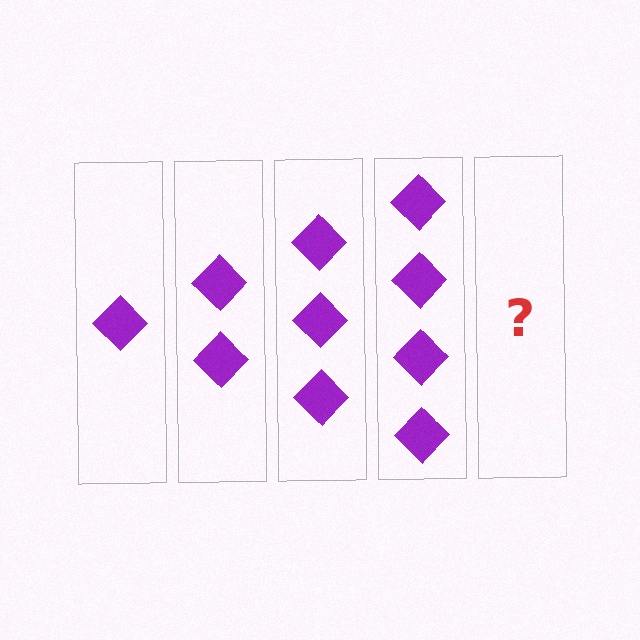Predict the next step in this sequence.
The next step is 5 diamonds.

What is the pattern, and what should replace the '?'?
The pattern is that each step adds one more diamond. The '?' should be 5 diamonds.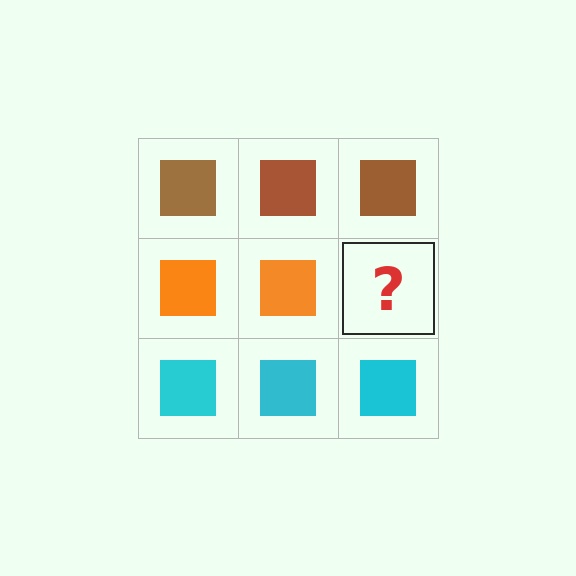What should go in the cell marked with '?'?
The missing cell should contain an orange square.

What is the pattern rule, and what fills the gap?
The rule is that each row has a consistent color. The gap should be filled with an orange square.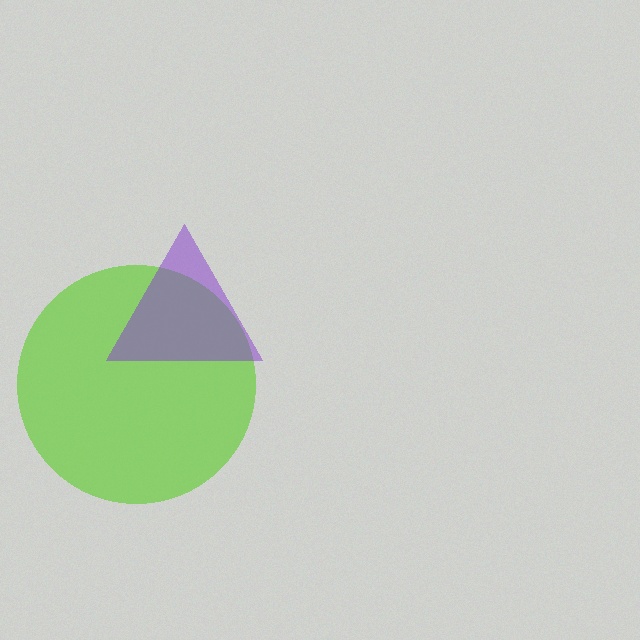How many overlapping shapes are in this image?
There are 2 overlapping shapes in the image.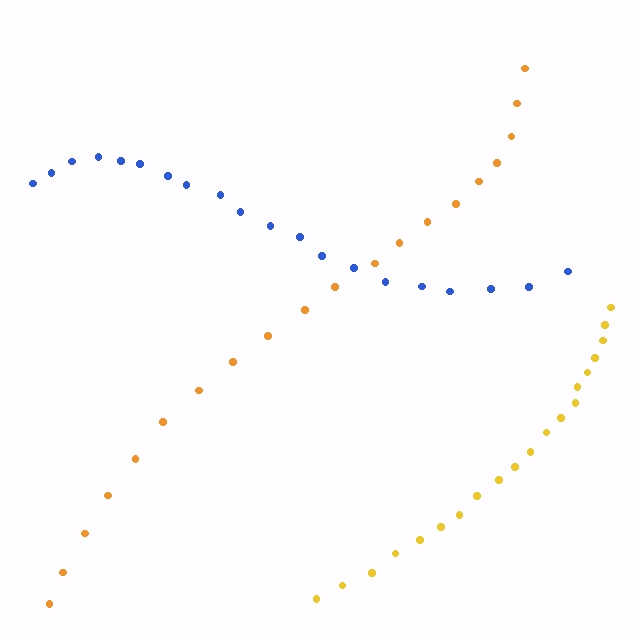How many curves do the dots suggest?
There are 3 distinct paths.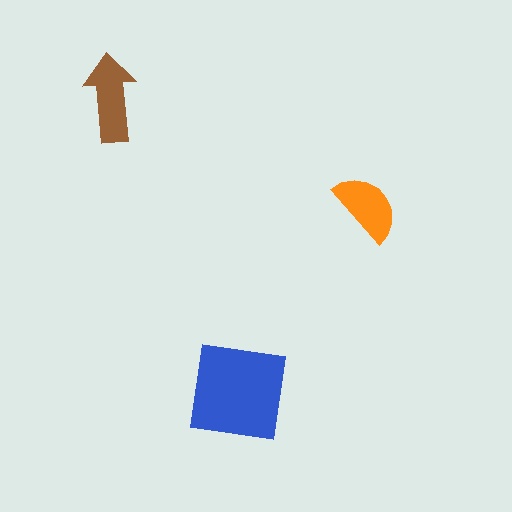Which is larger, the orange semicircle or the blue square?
The blue square.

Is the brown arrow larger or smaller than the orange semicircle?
Larger.